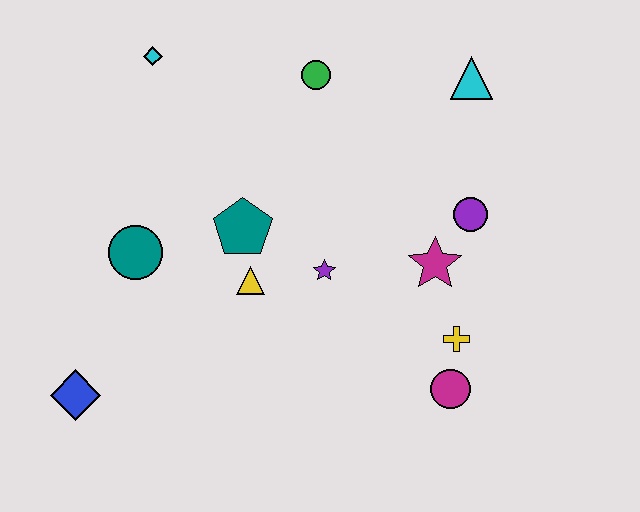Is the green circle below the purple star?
No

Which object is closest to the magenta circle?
The yellow cross is closest to the magenta circle.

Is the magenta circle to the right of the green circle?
Yes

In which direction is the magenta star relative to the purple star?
The magenta star is to the right of the purple star.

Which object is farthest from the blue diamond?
The cyan triangle is farthest from the blue diamond.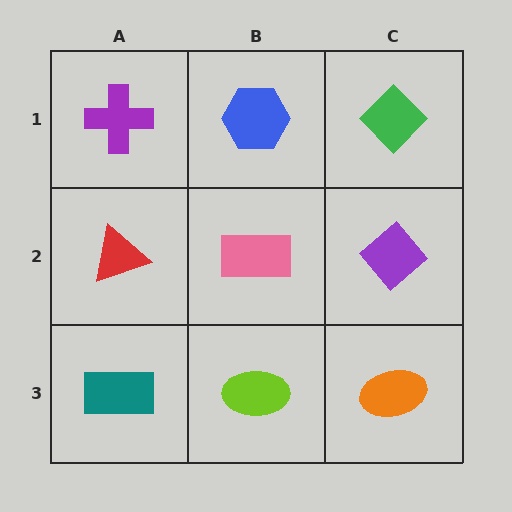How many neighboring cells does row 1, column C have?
2.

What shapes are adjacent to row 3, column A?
A red triangle (row 2, column A), a lime ellipse (row 3, column B).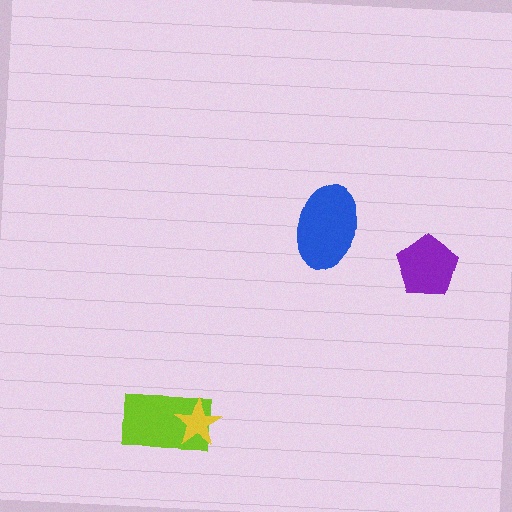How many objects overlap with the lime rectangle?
1 object overlaps with the lime rectangle.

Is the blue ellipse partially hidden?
No, no other shape covers it.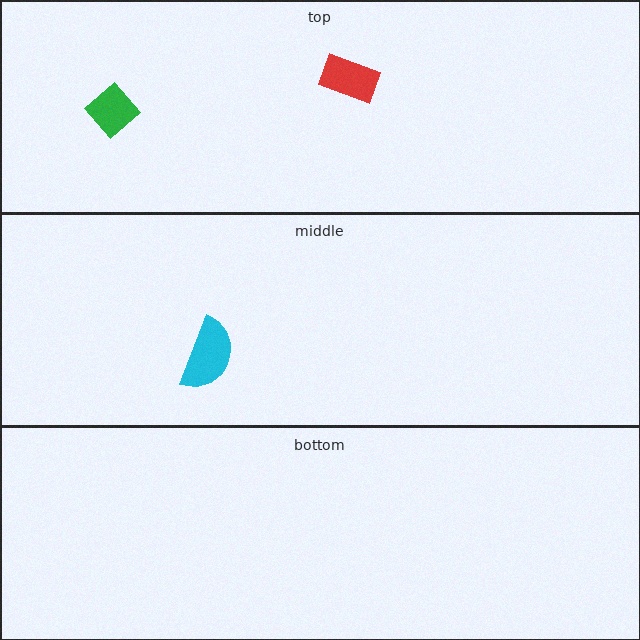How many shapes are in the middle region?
1.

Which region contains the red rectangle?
The top region.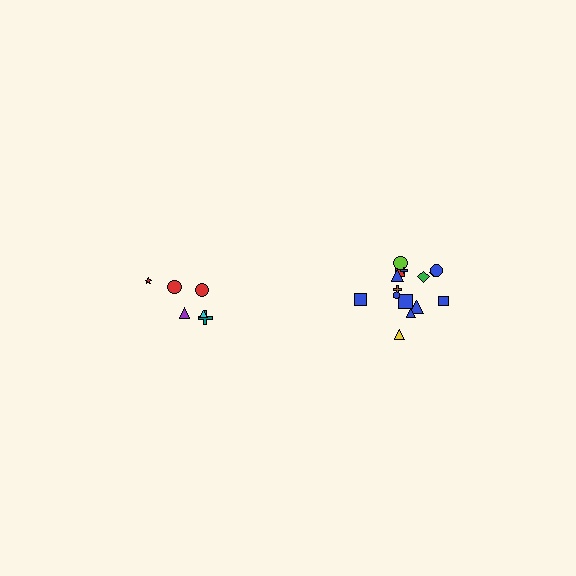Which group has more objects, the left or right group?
The right group.